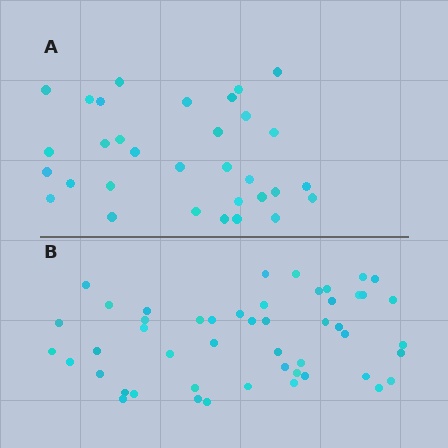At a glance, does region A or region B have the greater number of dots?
Region B (the bottom region) has more dots.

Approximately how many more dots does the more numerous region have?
Region B has approximately 15 more dots than region A.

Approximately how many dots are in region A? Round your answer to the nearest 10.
About 30 dots. (The exact count is 32, which rounds to 30.)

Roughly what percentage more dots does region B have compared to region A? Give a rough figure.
About 55% more.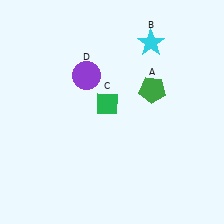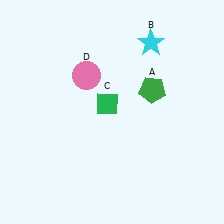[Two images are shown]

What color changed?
The circle (D) changed from purple in Image 1 to pink in Image 2.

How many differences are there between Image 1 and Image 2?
There is 1 difference between the two images.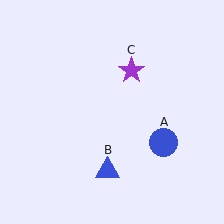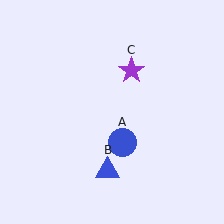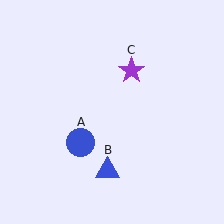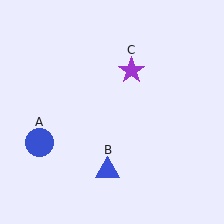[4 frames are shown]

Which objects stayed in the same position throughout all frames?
Blue triangle (object B) and purple star (object C) remained stationary.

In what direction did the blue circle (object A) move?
The blue circle (object A) moved left.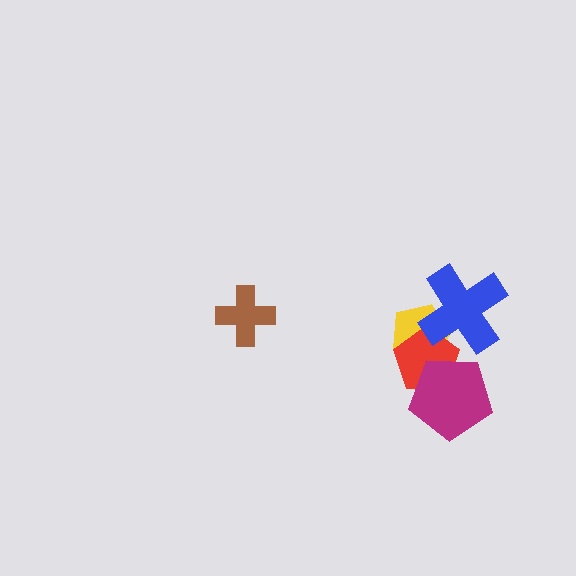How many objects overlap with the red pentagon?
3 objects overlap with the red pentagon.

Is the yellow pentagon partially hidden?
Yes, it is partially covered by another shape.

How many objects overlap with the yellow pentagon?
2 objects overlap with the yellow pentagon.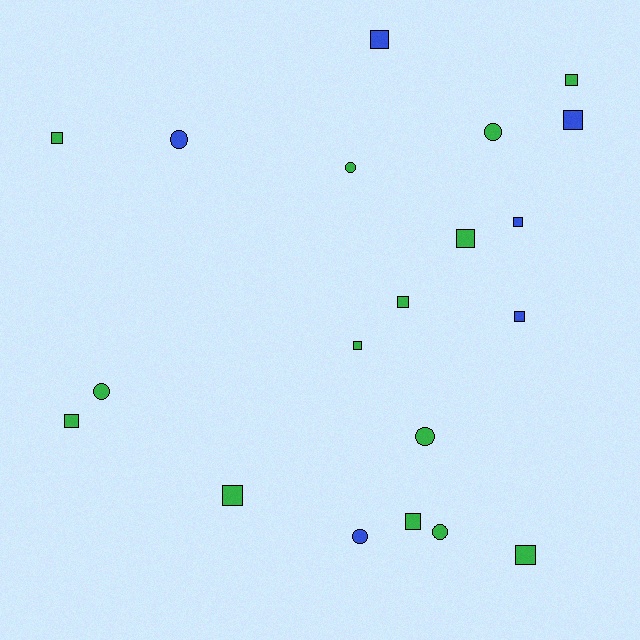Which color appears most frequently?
Green, with 14 objects.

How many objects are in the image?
There are 20 objects.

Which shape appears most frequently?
Square, with 13 objects.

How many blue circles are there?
There are 2 blue circles.